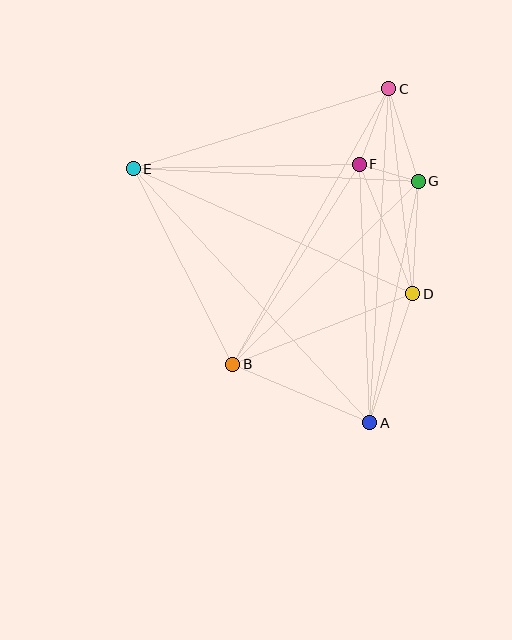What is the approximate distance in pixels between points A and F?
The distance between A and F is approximately 258 pixels.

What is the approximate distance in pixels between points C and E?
The distance between C and E is approximately 268 pixels.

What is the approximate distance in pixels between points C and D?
The distance between C and D is approximately 207 pixels.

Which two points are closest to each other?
Points F and G are closest to each other.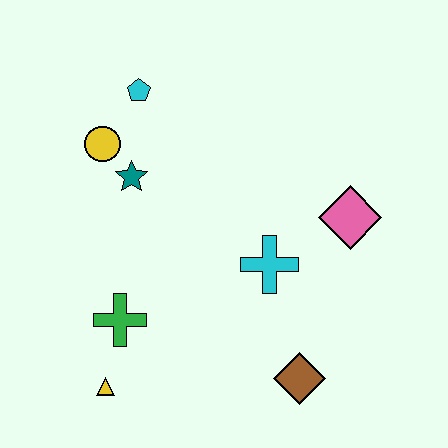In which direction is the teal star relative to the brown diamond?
The teal star is above the brown diamond.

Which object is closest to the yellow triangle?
The green cross is closest to the yellow triangle.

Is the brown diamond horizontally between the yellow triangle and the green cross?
No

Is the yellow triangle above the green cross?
No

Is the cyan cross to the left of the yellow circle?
No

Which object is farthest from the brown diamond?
The cyan pentagon is farthest from the brown diamond.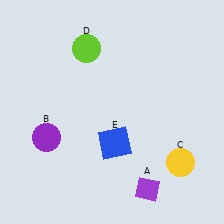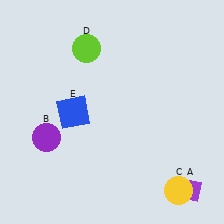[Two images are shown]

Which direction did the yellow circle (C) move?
The yellow circle (C) moved down.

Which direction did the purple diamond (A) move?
The purple diamond (A) moved right.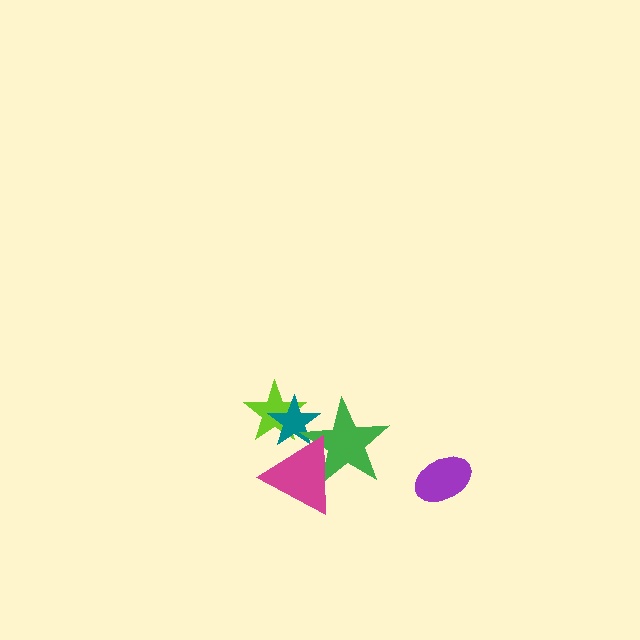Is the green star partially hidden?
Yes, it is partially covered by another shape.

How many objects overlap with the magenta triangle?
3 objects overlap with the magenta triangle.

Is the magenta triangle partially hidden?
No, no other shape covers it.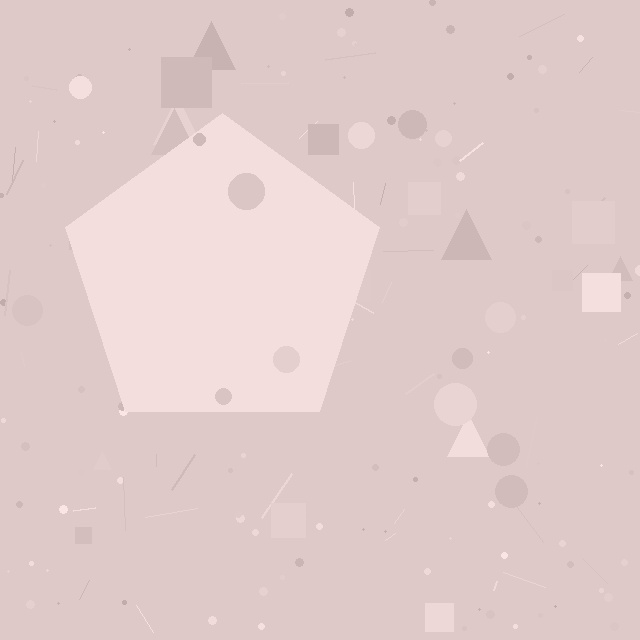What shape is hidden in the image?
A pentagon is hidden in the image.